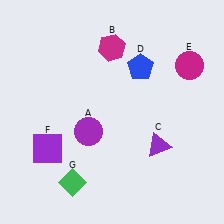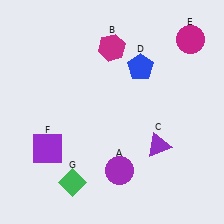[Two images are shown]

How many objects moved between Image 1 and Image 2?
2 objects moved between the two images.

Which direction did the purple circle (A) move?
The purple circle (A) moved down.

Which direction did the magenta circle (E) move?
The magenta circle (E) moved up.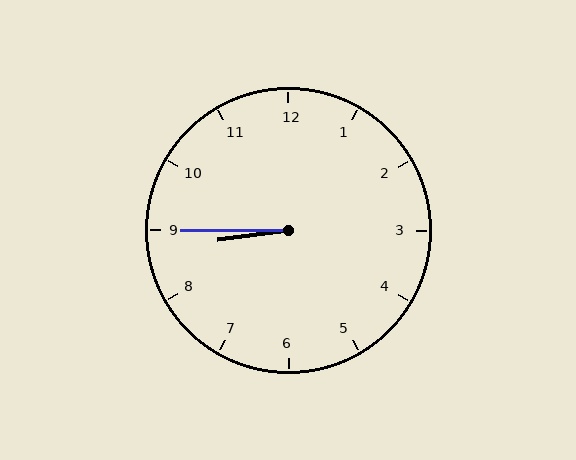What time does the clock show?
8:45.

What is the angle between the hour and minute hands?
Approximately 8 degrees.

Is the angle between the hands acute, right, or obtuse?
It is acute.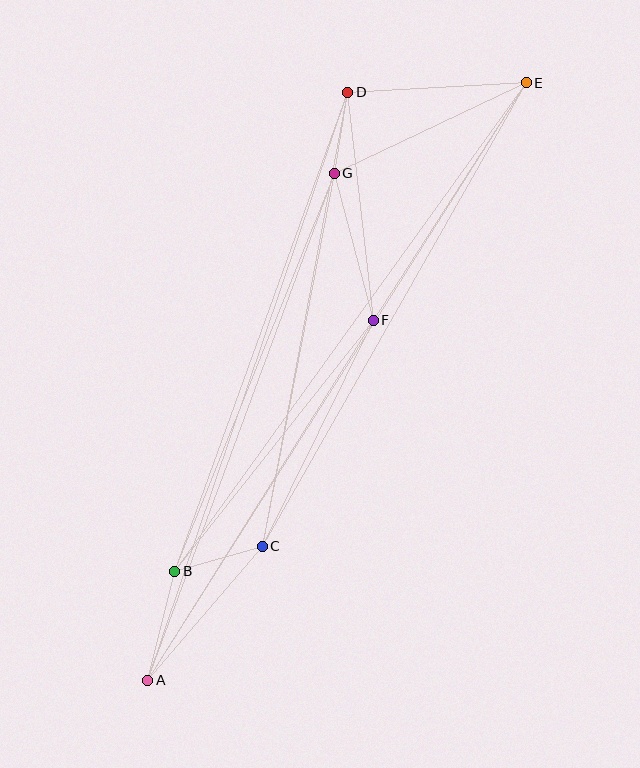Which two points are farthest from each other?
Points A and E are farthest from each other.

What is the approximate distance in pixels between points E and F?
The distance between E and F is approximately 282 pixels.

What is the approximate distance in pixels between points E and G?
The distance between E and G is approximately 212 pixels.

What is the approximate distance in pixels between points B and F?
The distance between B and F is approximately 320 pixels.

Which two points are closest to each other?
Points D and G are closest to each other.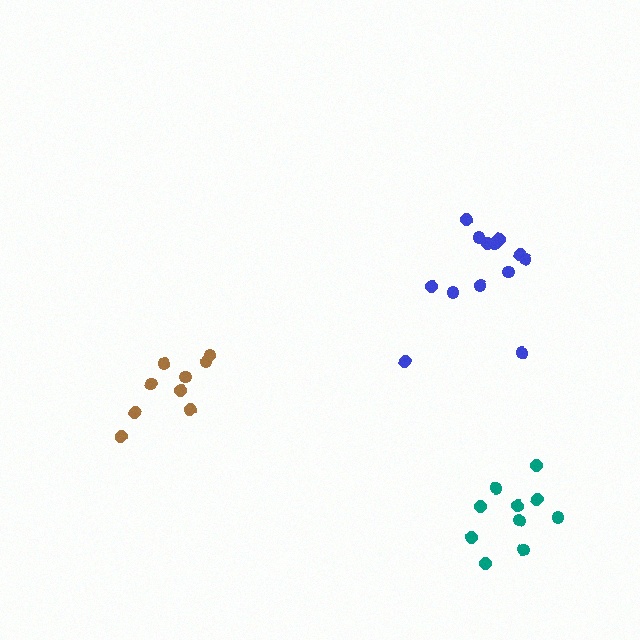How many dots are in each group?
Group 1: 9 dots, Group 2: 13 dots, Group 3: 10 dots (32 total).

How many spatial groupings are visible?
There are 3 spatial groupings.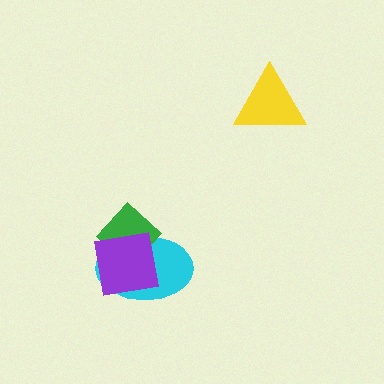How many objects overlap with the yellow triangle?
0 objects overlap with the yellow triangle.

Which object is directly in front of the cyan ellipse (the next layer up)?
The green diamond is directly in front of the cyan ellipse.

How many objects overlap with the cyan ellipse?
2 objects overlap with the cyan ellipse.